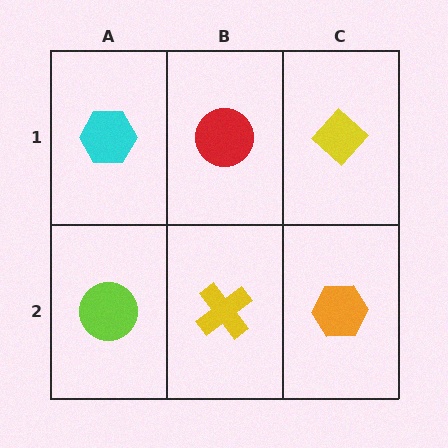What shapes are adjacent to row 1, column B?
A yellow cross (row 2, column B), a cyan hexagon (row 1, column A), a yellow diamond (row 1, column C).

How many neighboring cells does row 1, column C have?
2.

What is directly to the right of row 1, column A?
A red circle.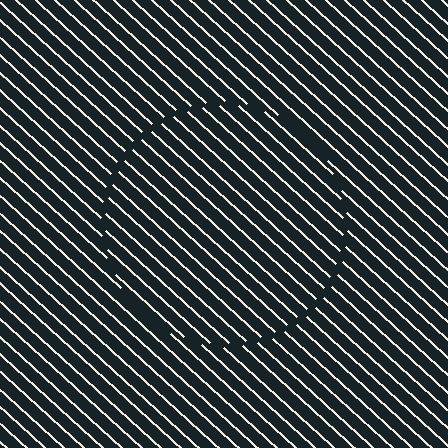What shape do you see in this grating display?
An illusory circle. The interior of the shape contains the same grating, shifted by half a period — the contour is defined by the phase discontinuity where line-ends from the inner and outer gratings abut.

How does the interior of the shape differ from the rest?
The interior of the shape contains the same grating, shifted by half a period — the contour is defined by the phase discontinuity where line-ends from the inner and outer gratings abut.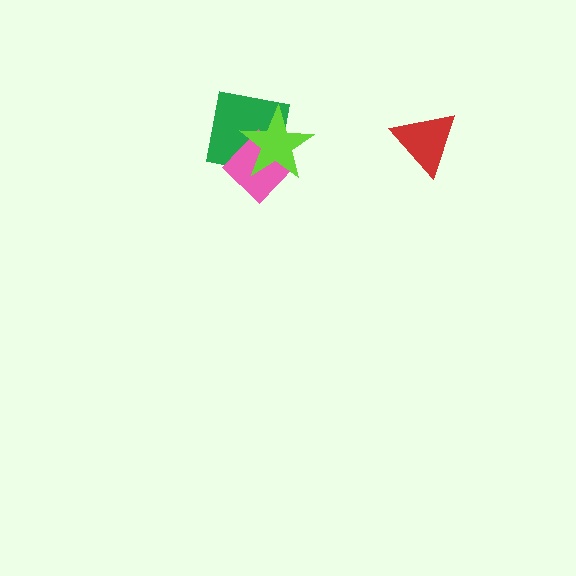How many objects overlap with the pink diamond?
2 objects overlap with the pink diamond.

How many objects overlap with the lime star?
2 objects overlap with the lime star.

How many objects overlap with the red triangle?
0 objects overlap with the red triangle.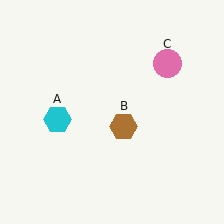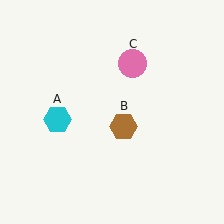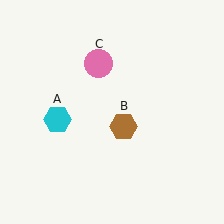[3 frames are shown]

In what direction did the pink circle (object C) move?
The pink circle (object C) moved left.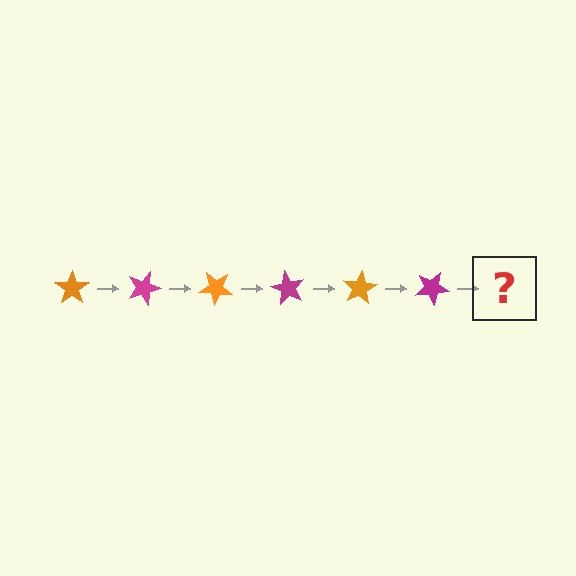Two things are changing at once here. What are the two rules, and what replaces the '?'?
The two rules are that it rotates 20 degrees each step and the color cycles through orange and magenta. The '?' should be an orange star, rotated 120 degrees from the start.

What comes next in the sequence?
The next element should be an orange star, rotated 120 degrees from the start.